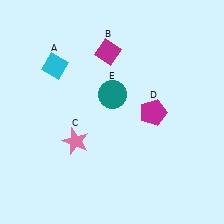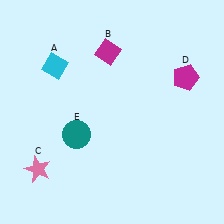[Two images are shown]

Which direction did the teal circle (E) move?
The teal circle (E) moved down.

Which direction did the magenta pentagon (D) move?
The magenta pentagon (D) moved up.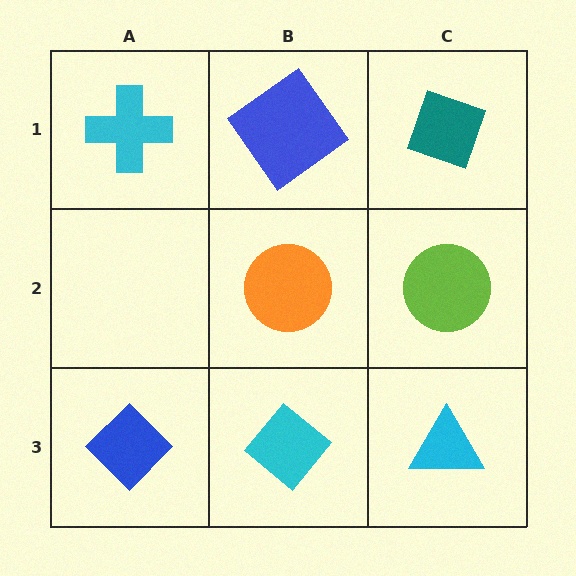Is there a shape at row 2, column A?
No, that cell is empty.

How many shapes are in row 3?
3 shapes.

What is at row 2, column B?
An orange circle.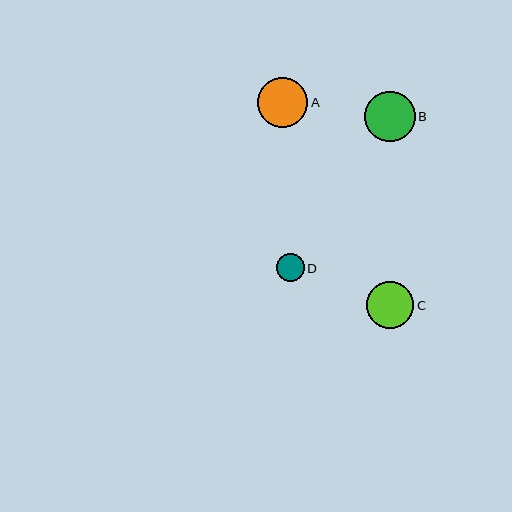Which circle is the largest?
Circle B is the largest with a size of approximately 50 pixels.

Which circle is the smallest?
Circle D is the smallest with a size of approximately 28 pixels.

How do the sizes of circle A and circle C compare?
Circle A and circle C are approximately the same size.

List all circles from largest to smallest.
From largest to smallest: B, A, C, D.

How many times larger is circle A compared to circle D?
Circle A is approximately 1.8 times the size of circle D.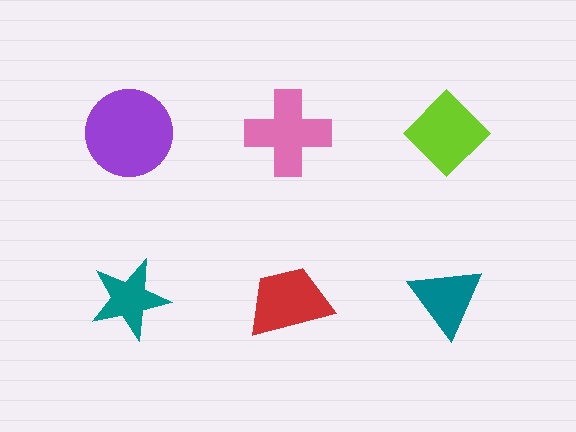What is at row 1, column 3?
A lime diamond.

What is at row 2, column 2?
A red trapezoid.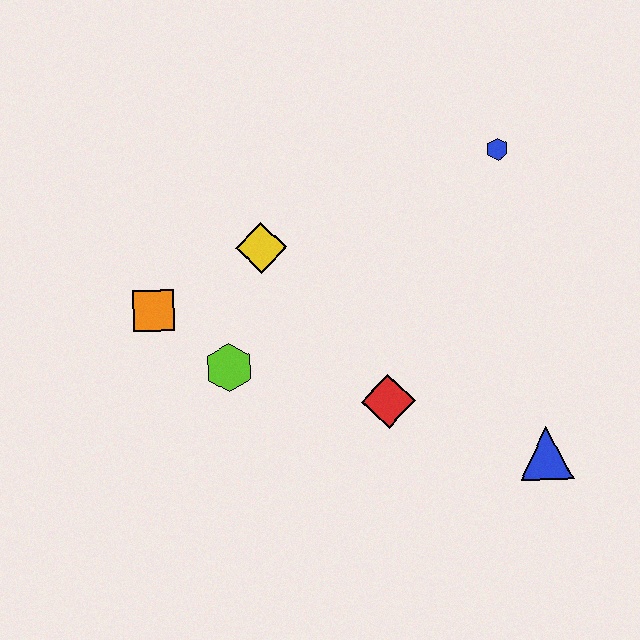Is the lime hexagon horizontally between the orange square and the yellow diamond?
Yes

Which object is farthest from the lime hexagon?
The blue hexagon is farthest from the lime hexagon.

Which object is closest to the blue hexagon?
The yellow diamond is closest to the blue hexagon.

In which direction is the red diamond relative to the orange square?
The red diamond is to the right of the orange square.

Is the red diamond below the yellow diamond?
Yes